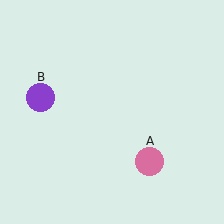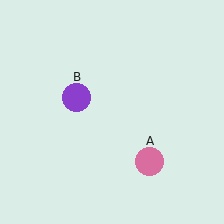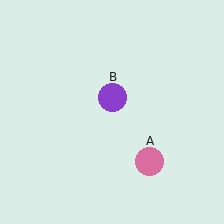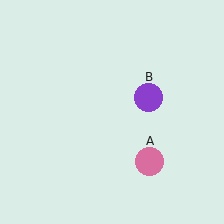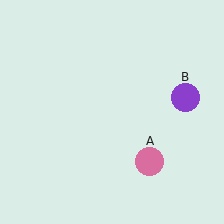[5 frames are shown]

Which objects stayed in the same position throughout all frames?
Pink circle (object A) remained stationary.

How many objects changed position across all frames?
1 object changed position: purple circle (object B).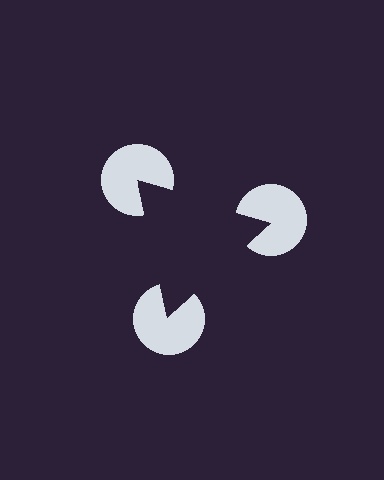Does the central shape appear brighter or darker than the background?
It typically appears slightly darker than the background, even though no actual brightness change is drawn.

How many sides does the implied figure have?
3 sides.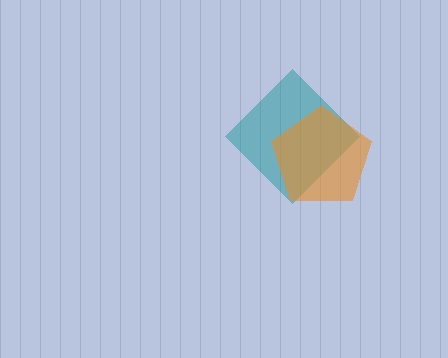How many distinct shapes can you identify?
There are 2 distinct shapes: a teal diamond, an orange pentagon.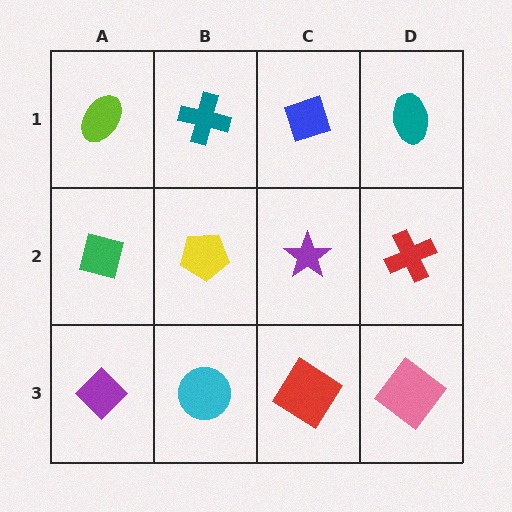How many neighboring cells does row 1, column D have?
2.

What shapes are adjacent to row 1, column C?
A purple star (row 2, column C), a teal cross (row 1, column B), a teal ellipse (row 1, column D).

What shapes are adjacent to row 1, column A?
A green square (row 2, column A), a teal cross (row 1, column B).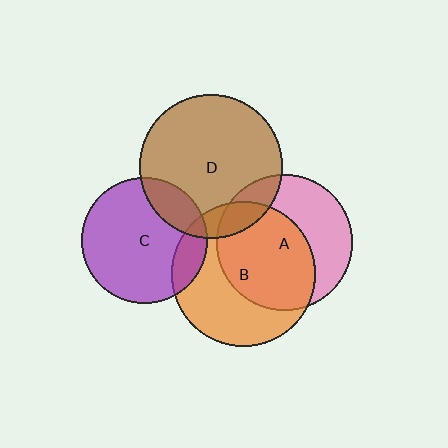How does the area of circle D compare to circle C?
Approximately 1.3 times.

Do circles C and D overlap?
Yes.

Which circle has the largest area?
Circle B (orange).